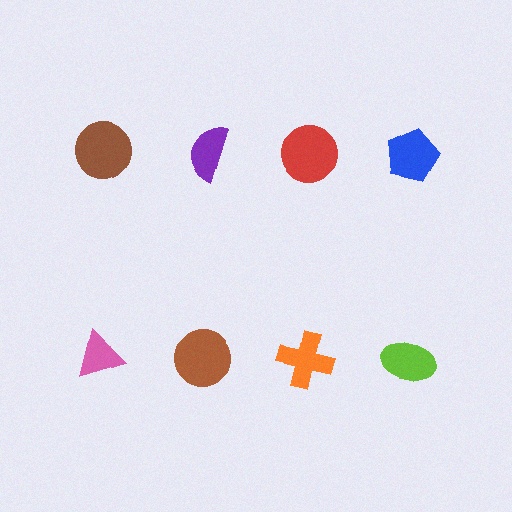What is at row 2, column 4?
A lime ellipse.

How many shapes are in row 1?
4 shapes.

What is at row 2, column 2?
A brown circle.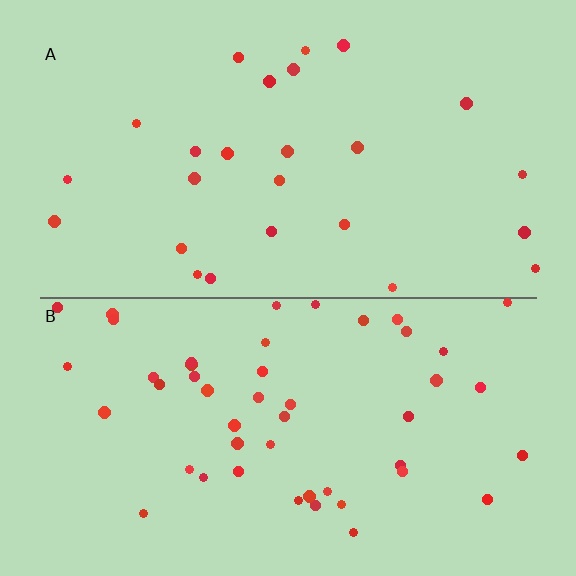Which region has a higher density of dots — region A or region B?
B (the bottom).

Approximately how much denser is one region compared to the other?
Approximately 1.9× — region B over region A.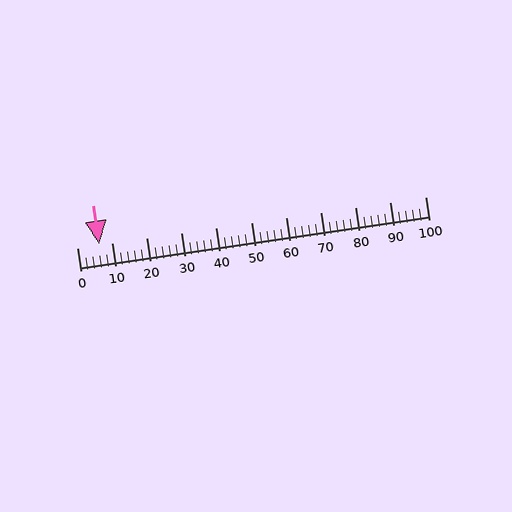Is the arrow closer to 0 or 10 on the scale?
The arrow is closer to 10.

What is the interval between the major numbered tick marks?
The major tick marks are spaced 10 units apart.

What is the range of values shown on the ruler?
The ruler shows values from 0 to 100.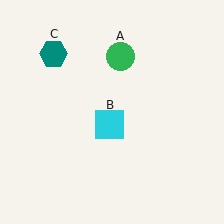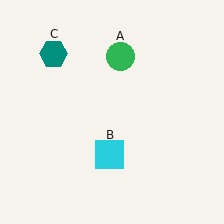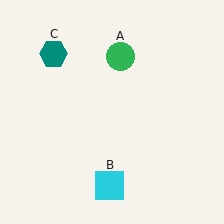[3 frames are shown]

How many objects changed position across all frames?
1 object changed position: cyan square (object B).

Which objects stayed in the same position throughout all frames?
Green circle (object A) and teal hexagon (object C) remained stationary.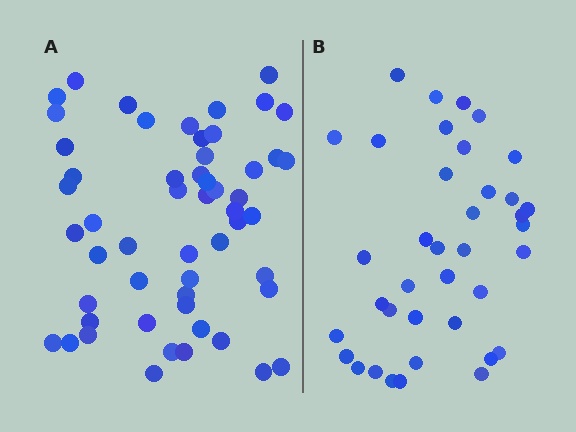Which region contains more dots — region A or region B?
Region A (the left region) has more dots.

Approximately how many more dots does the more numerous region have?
Region A has approximately 15 more dots than region B.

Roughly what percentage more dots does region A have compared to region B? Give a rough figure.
About 40% more.